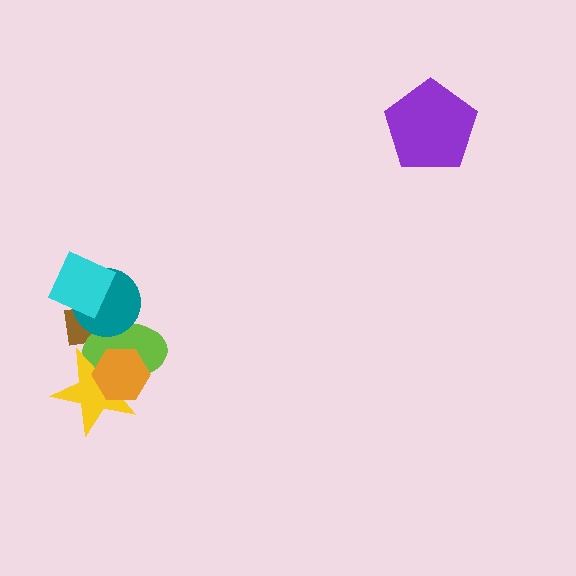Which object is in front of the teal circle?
The cyan diamond is in front of the teal circle.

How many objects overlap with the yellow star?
2 objects overlap with the yellow star.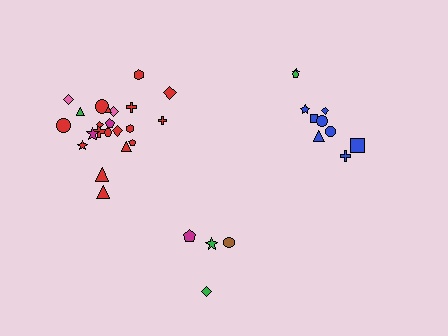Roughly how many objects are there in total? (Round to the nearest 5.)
Roughly 35 objects in total.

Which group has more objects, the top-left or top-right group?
The top-left group.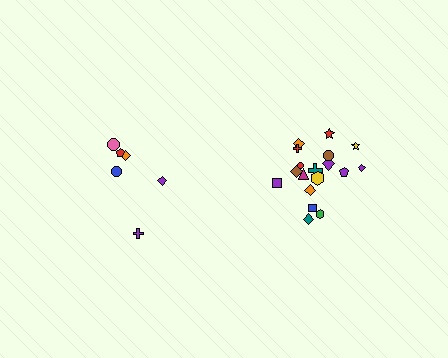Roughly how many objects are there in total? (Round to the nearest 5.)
Roughly 25 objects in total.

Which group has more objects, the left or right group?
The right group.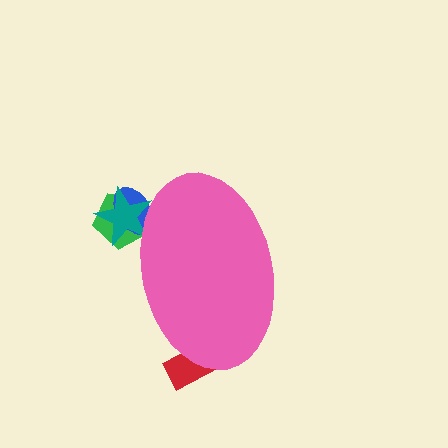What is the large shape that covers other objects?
A pink ellipse.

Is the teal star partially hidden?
Yes, the teal star is partially hidden behind the pink ellipse.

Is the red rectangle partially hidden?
Yes, the red rectangle is partially hidden behind the pink ellipse.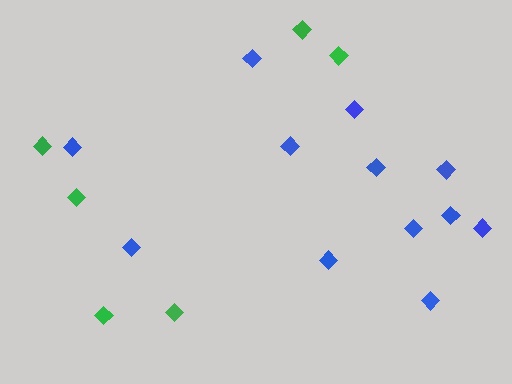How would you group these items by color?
There are 2 groups: one group of green diamonds (6) and one group of blue diamonds (12).